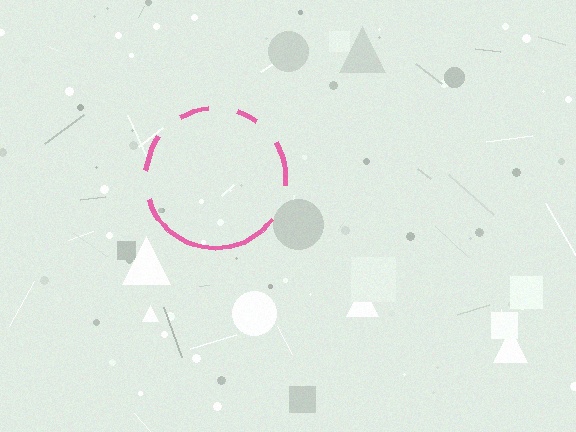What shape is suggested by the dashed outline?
The dashed outline suggests a circle.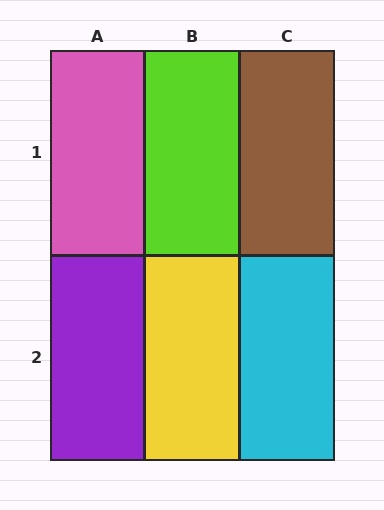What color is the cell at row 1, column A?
Pink.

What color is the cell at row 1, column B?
Lime.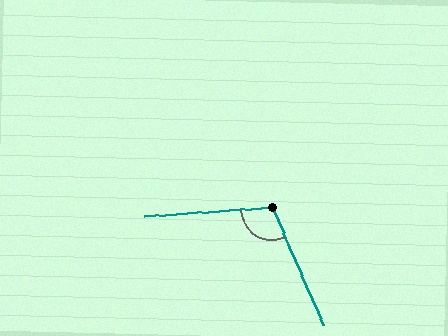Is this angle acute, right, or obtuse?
It is obtuse.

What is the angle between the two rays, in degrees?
Approximately 110 degrees.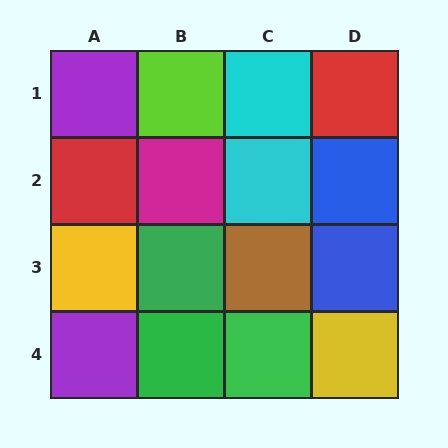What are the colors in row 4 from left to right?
Purple, green, green, yellow.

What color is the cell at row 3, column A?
Yellow.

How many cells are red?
2 cells are red.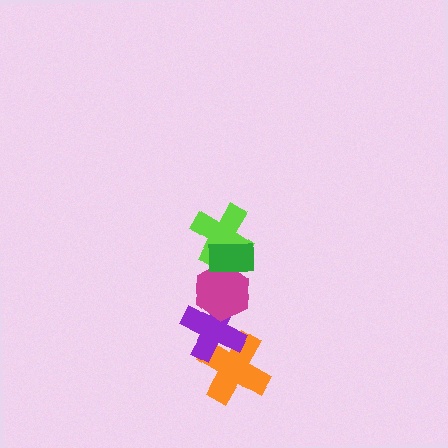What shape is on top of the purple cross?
The magenta hexagon is on top of the purple cross.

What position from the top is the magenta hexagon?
The magenta hexagon is 3rd from the top.